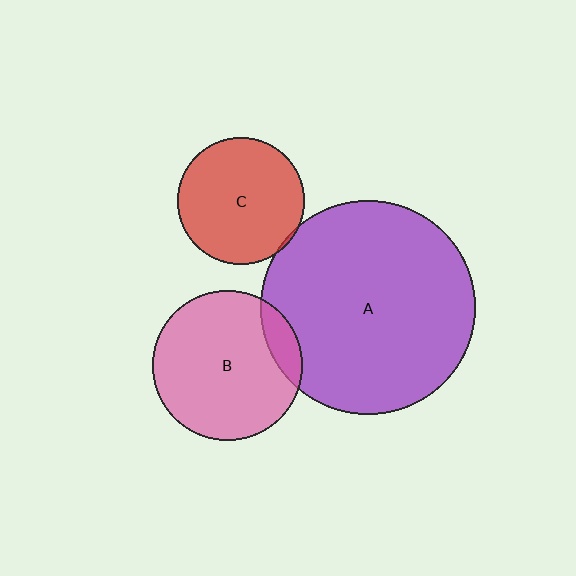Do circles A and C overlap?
Yes.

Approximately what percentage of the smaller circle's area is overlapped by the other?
Approximately 5%.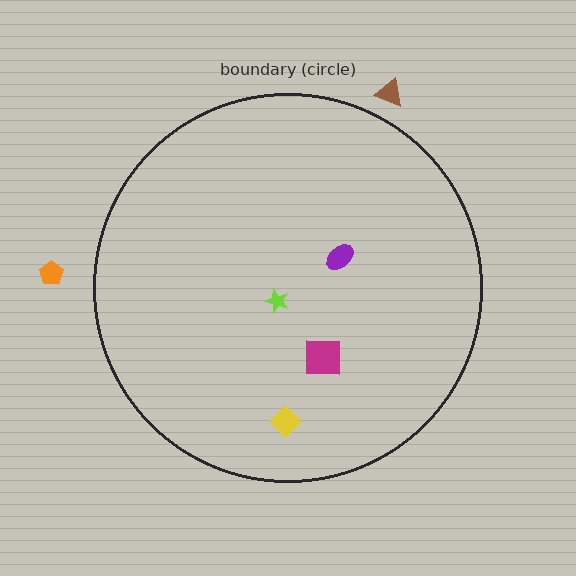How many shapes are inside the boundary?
4 inside, 2 outside.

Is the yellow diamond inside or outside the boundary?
Inside.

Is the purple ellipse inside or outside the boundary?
Inside.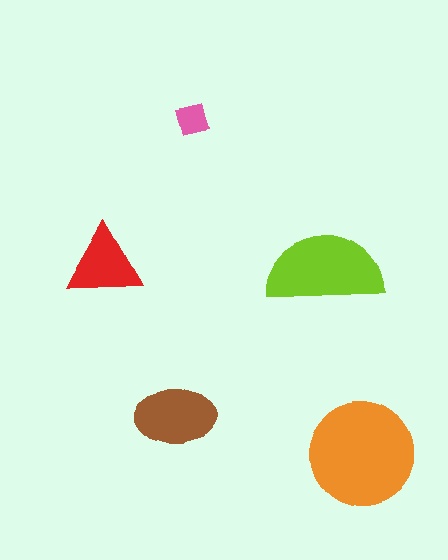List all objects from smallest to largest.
The pink square, the red triangle, the brown ellipse, the lime semicircle, the orange circle.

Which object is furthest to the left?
The red triangle is leftmost.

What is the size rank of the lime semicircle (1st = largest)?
2nd.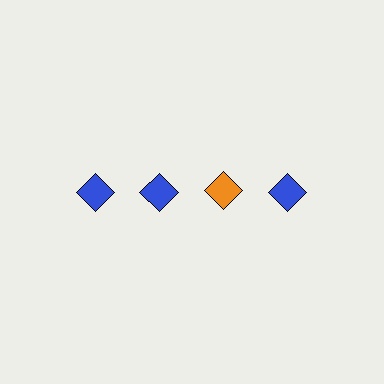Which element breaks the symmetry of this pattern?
The orange diamond in the top row, center column breaks the symmetry. All other shapes are blue diamonds.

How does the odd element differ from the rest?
It has a different color: orange instead of blue.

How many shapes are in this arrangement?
There are 4 shapes arranged in a grid pattern.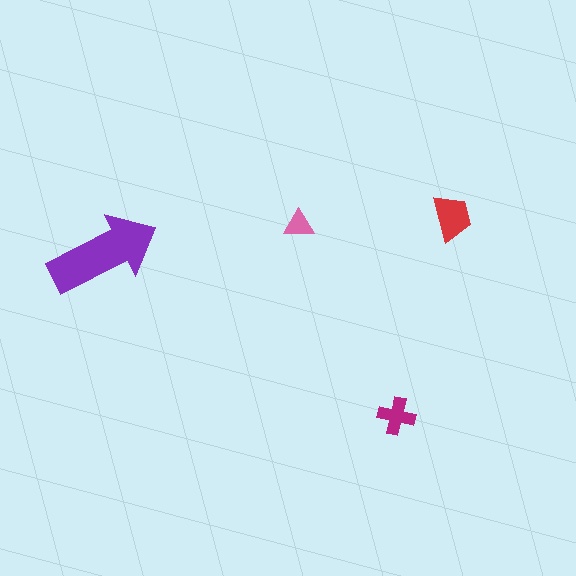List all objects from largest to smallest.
The purple arrow, the red trapezoid, the magenta cross, the pink triangle.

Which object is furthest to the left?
The purple arrow is leftmost.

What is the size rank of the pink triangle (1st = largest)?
4th.